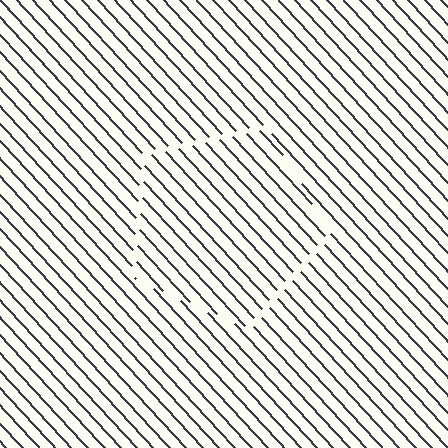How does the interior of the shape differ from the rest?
The interior of the shape contains the same grating, shifted by half a period — the contour is defined by the phase discontinuity where line-ends from the inner and outer gratings abut.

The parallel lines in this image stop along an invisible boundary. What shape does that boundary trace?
An illusory pentagon. The interior of the shape contains the same grating, shifted by half a period — the contour is defined by the phase discontinuity where line-ends from the inner and outer gratings abut.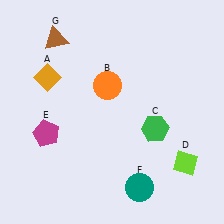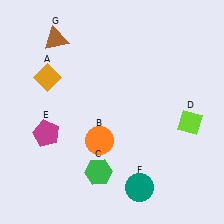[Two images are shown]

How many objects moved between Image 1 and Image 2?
3 objects moved between the two images.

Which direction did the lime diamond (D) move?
The lime diamond (D) moved up.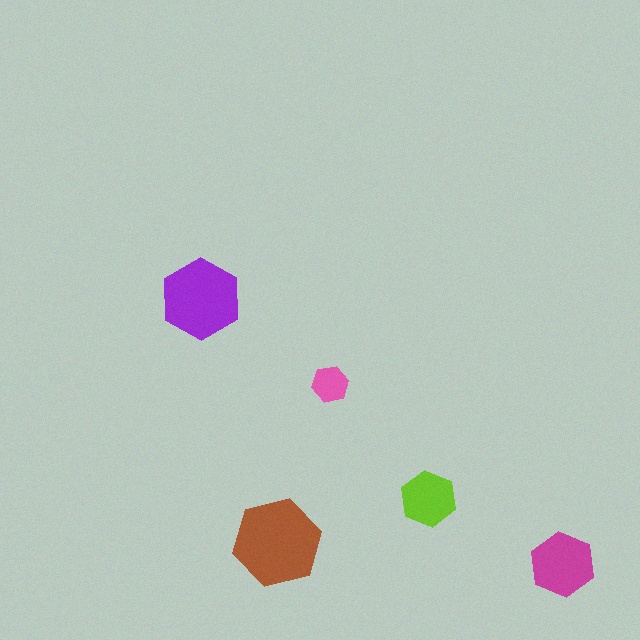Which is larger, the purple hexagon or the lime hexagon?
The purple one.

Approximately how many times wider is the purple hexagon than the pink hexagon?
About 2 times wider.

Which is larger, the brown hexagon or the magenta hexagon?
The brown one.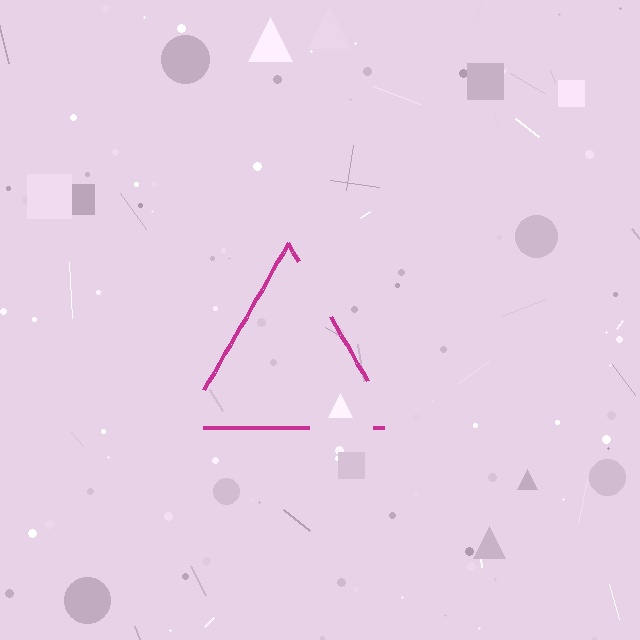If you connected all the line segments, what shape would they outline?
They would outline a triangle.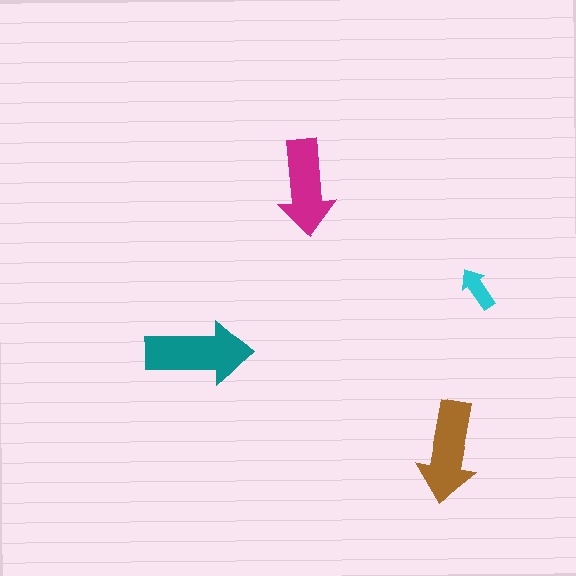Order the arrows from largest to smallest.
the teal one, the brown one, the magenta one, the cyan one.